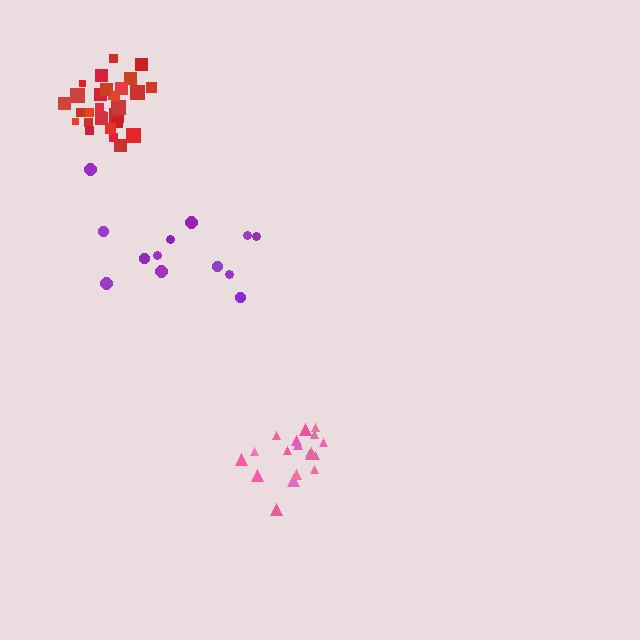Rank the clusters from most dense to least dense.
red, pink, purple.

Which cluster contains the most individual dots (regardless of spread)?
Red (29).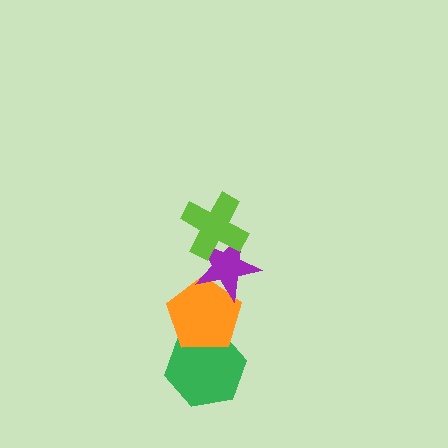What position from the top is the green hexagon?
The green hexagon is 4th from the top.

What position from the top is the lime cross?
The lime cross is 1st from the top.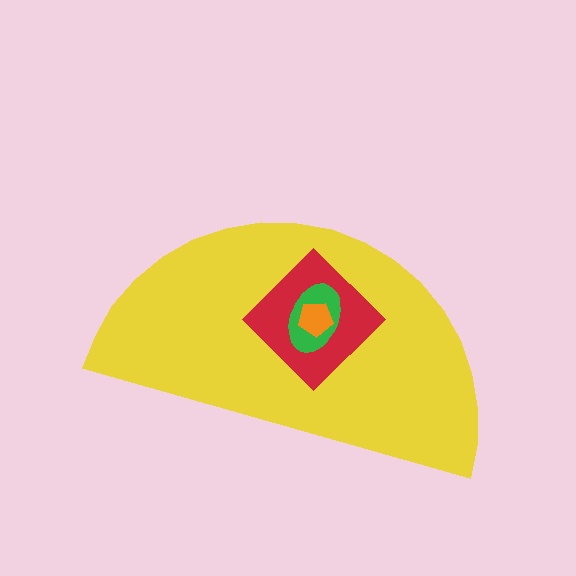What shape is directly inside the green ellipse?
The orange pentagon.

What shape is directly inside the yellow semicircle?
The red diamond.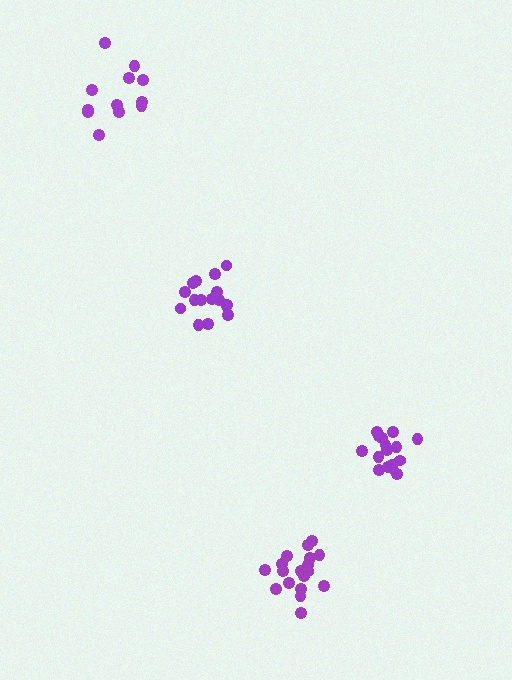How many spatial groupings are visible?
There are 4 spatial groupings.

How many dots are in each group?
Group 1: 16 dots, Group 2: 12 dots, Group 3: 16 dots, Group 4: 18 dots (62 total).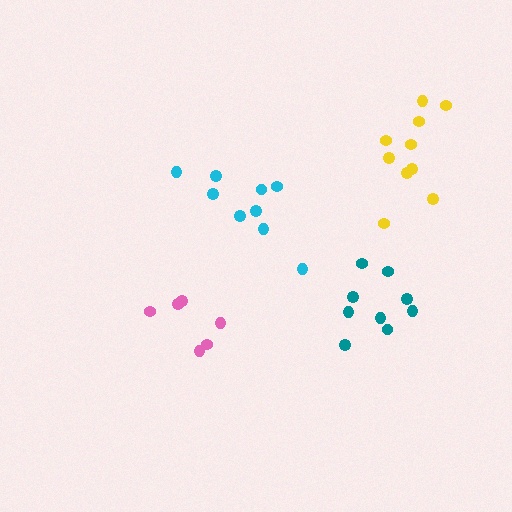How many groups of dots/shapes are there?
There are 4 groups.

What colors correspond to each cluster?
The clusters are colored: yellow, teal, cyan, pink.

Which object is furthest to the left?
The pink cluster is leftmost.